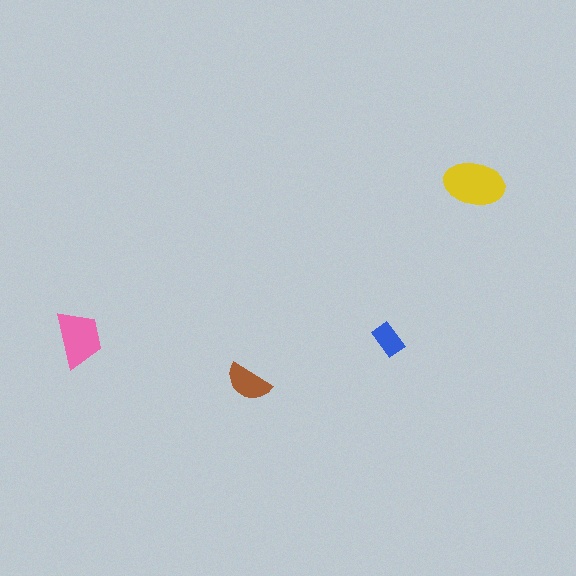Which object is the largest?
The yellow ellipse.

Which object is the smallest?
The blue rectangle.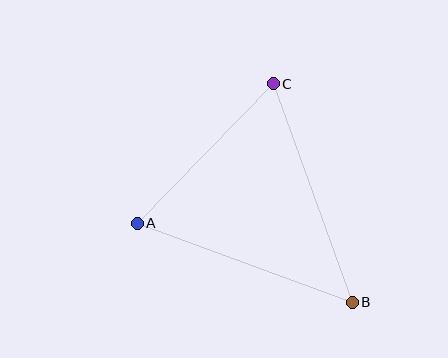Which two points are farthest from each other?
Points B and C are farthest from each other.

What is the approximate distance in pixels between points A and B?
The distance between A and B is approximately 229 pixels.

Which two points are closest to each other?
Points A and C are closest to each other.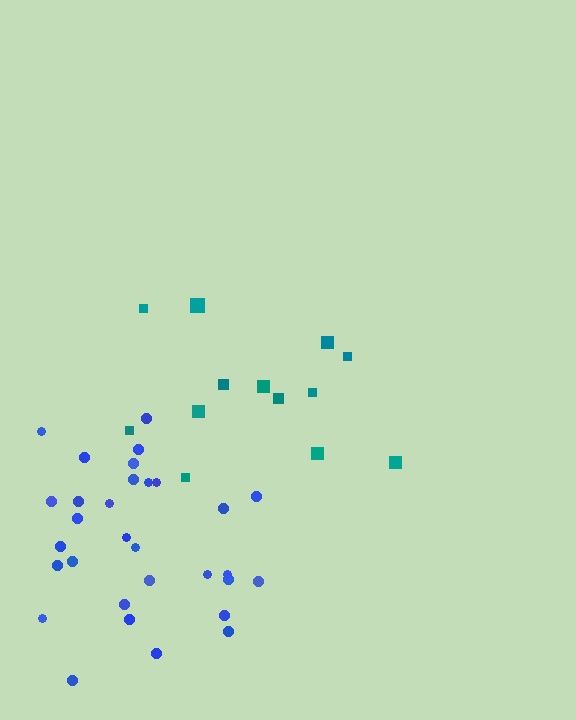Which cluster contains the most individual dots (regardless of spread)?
Blue (32).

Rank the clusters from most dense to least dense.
blue, teal.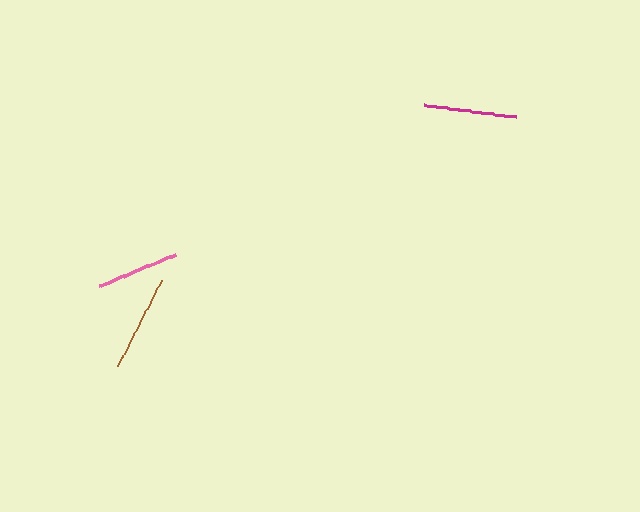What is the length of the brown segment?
The brown segment is approximately 96 pixels long.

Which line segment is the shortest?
The pink line is the shortest at approximately 83 pixels.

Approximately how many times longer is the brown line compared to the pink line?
The brown line is approximately 1.2 times the length of the pink line.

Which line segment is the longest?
The brown line is the longest at approximately 96 pixels.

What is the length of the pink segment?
The pink segment is approximately 83 pixels long.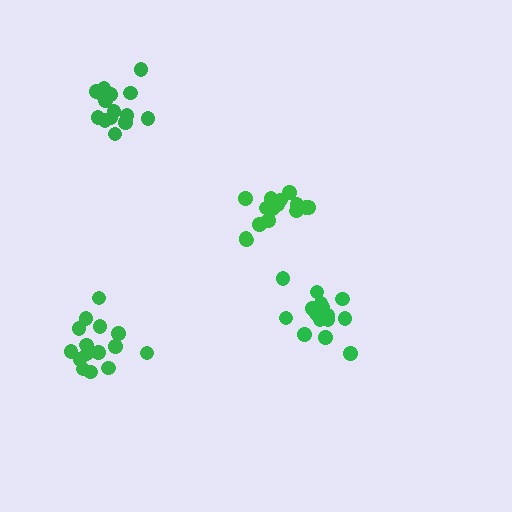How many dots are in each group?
Group 1: 16 dots, Group 2: 17 dots, Group 3: 15 dots, Group 4: 15 dots (63 total).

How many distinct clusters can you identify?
There are 4 distinct clusters.